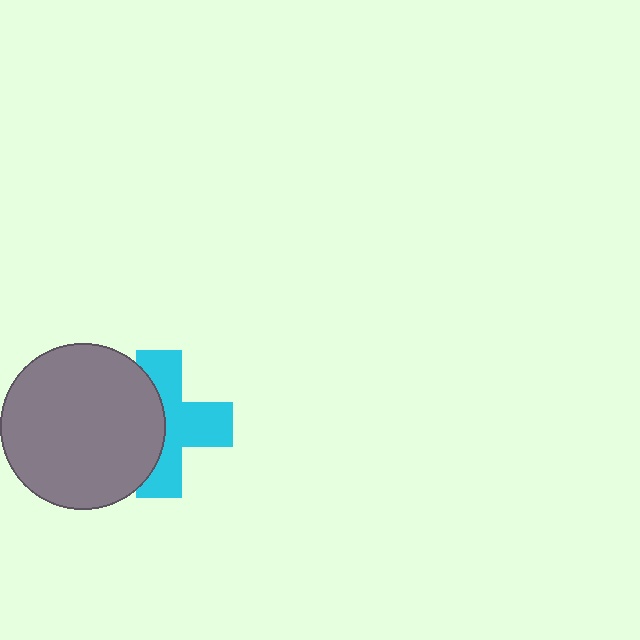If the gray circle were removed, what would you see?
You would see the complete cyan cross.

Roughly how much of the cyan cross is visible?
About half of it is visible (roughly 56%).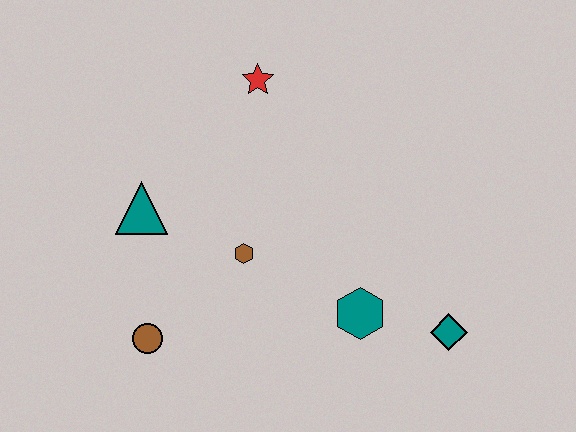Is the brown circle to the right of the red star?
No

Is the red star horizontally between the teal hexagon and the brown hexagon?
Yes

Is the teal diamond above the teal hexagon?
No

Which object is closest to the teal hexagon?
The teal diamond is closest to the teal hexagon.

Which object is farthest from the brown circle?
The teal diamond is farthest from the brown circle.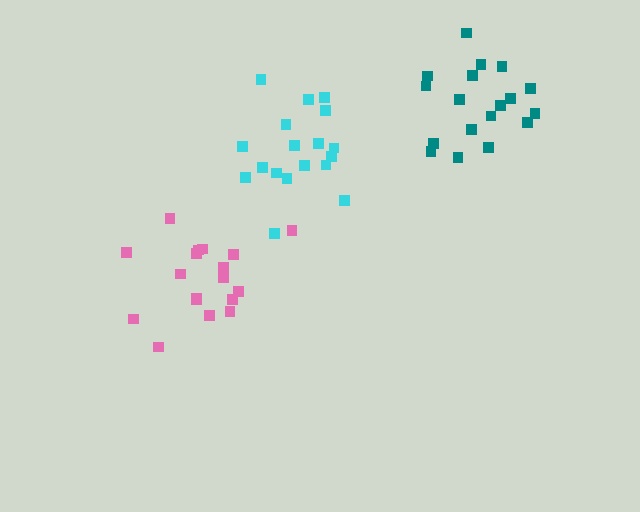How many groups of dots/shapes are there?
There are 3 groups.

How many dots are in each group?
Group 1: 18 dots, Group 2: 18 dots, Group 3: 18 dots (54 total).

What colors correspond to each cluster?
The clusters are colored: pink, teal, cyan.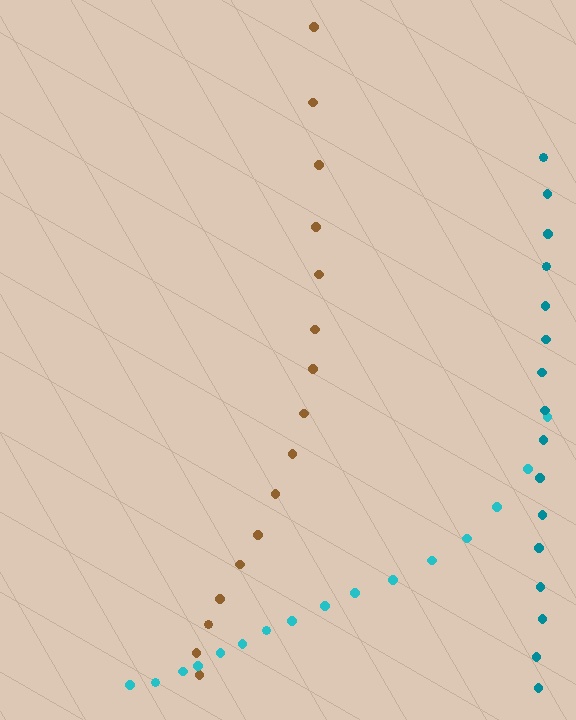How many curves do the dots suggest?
There are 3 distinct paths.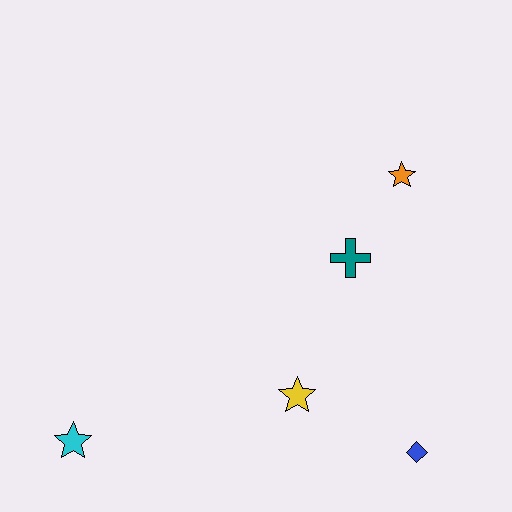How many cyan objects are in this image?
There is 1 cyan object.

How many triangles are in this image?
There are no triangles.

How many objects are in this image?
There are 5 objects.